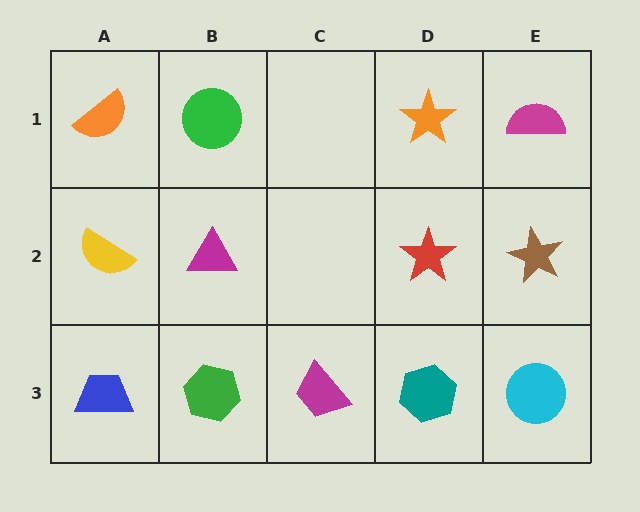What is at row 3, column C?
A magenta trapezoid.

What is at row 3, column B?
A green hexagon.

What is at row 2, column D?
A red star.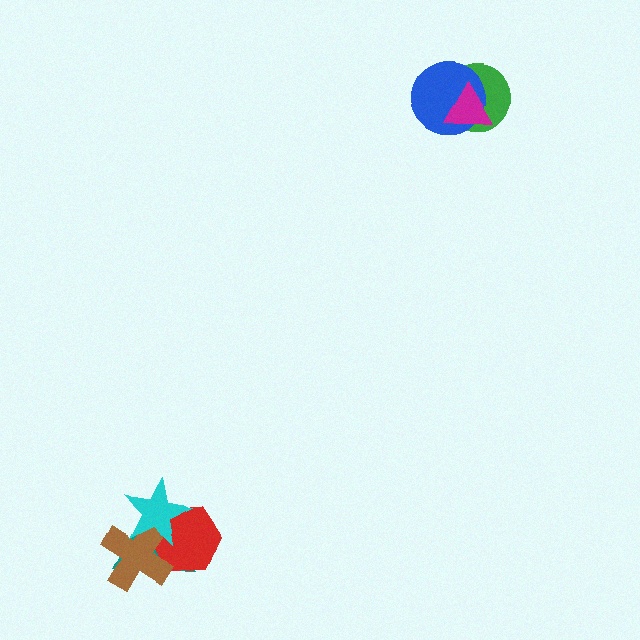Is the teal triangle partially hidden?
Yes, it is partially covered by another shape.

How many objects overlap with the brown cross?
3 objects overlap with the brown cross.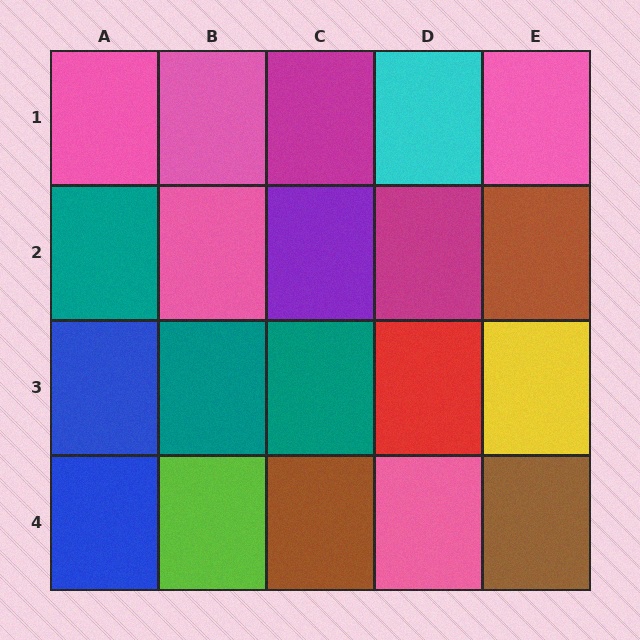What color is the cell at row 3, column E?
Yellow.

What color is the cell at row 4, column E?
Brown.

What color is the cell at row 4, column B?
Lime.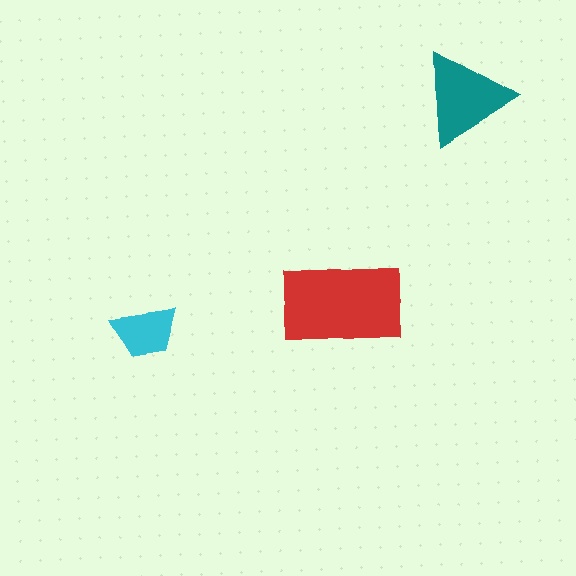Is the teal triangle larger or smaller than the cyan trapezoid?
Larger.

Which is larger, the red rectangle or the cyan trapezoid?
The red rectangle.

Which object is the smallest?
The cyan trapezoid.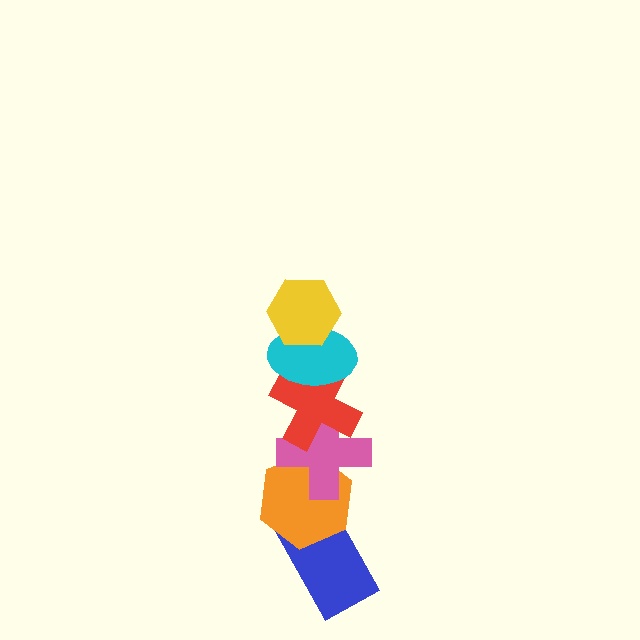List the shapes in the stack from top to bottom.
From top to bottom: the yellow hexagon, the cyan ellipse, the red cross, the pink cross, the orange hexagon, the blue rectangle.